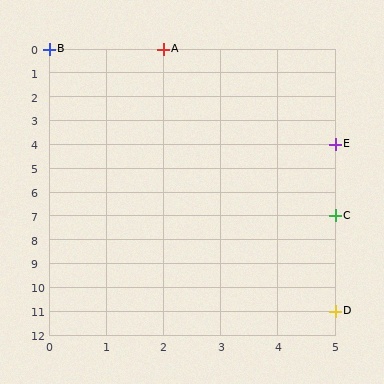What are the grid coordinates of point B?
Point B is at grid coordinates (0, 0).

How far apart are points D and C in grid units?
Points D and C are 4 rows apart.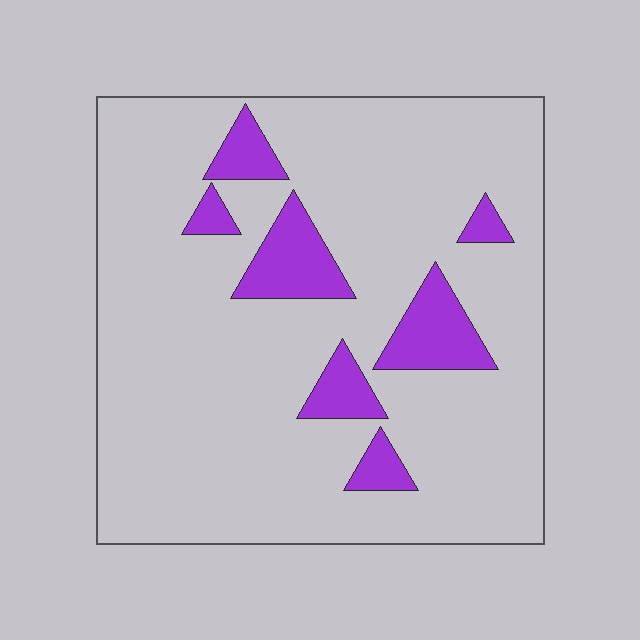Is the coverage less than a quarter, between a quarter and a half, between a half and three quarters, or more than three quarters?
Less than a quarter.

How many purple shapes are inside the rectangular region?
7.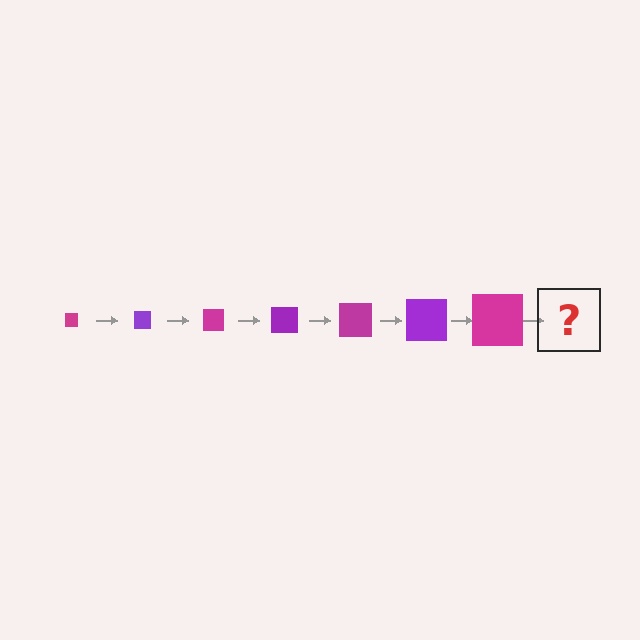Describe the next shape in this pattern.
It should be a purple square, larger than the previous one.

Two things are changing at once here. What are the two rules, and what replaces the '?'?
The two rules are that the square grows larger each step and the color cycles through magenta and purple. The '?' should be a purple square, larger than the previous one.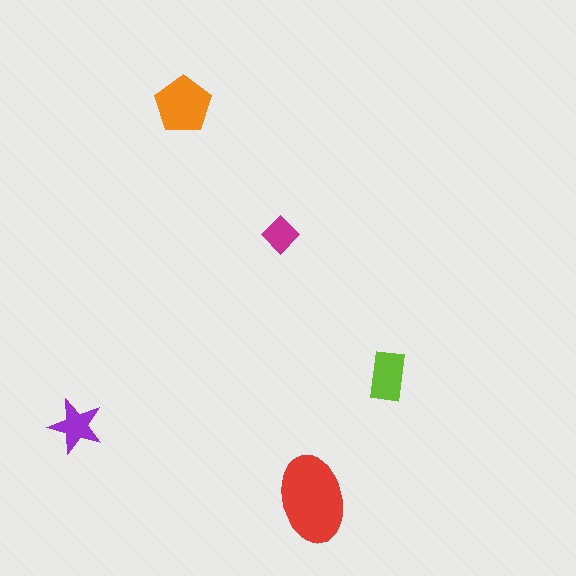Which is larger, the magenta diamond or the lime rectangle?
The lime rectangle.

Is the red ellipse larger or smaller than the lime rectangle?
Larger.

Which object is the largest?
The red ellipse.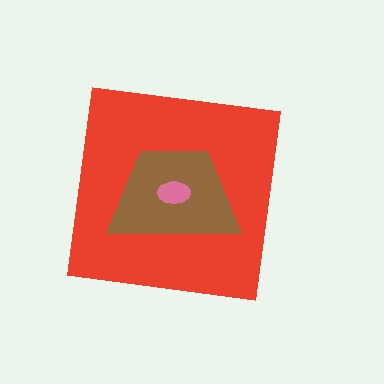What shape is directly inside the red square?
The brown trapezoid.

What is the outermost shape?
The red square.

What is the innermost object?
The pink ellipse.